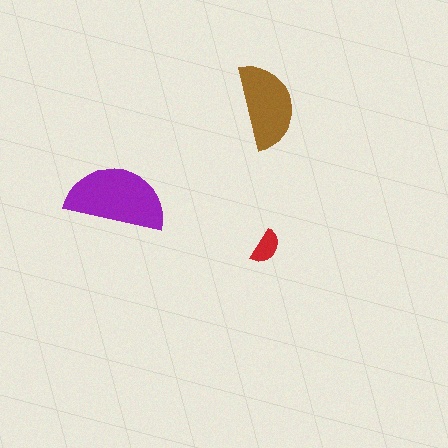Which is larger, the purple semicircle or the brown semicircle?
The purple one.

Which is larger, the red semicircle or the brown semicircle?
The brown one.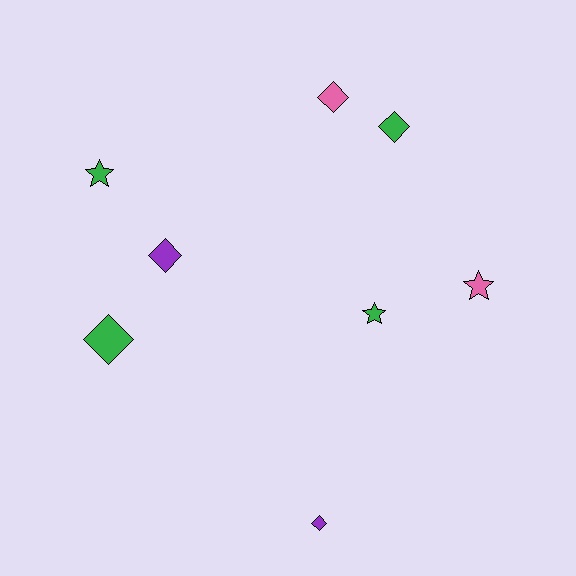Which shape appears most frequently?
Diamond, with 5 objects.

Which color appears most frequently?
Green, with 4 objects.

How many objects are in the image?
There are 8 objects.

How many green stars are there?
There are 2 green stars.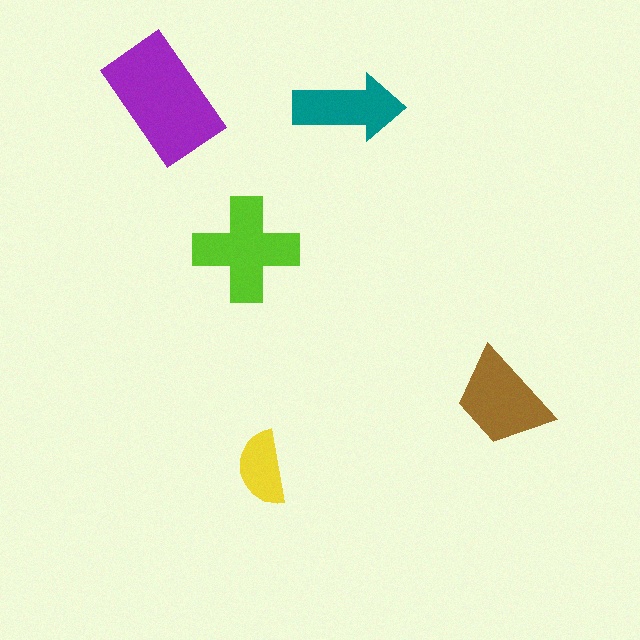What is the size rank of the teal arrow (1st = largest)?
4th.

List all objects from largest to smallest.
The purple rectangle, the lime cross, the brown trapezoid, the teal arrow, the yellow semicircle.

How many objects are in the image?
There are 5 objects in the image.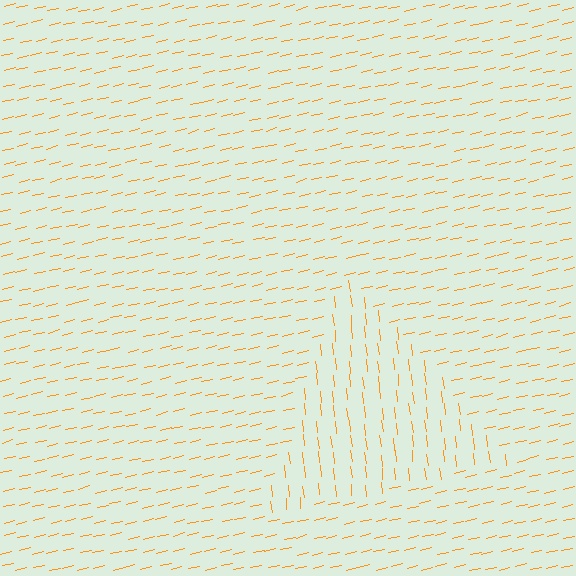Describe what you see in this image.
The image is filled with small orange line segments. A triangle region in the image has lines oriented differently from the surrounding lines, creating a visible texture boundary.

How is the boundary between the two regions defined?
The boundary is defined purely by a change in line orientation (approximately 83 degrees difference). All lines are the same color and thickness.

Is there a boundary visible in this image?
Yes, there is a texture boundary formed by a change in line orientation.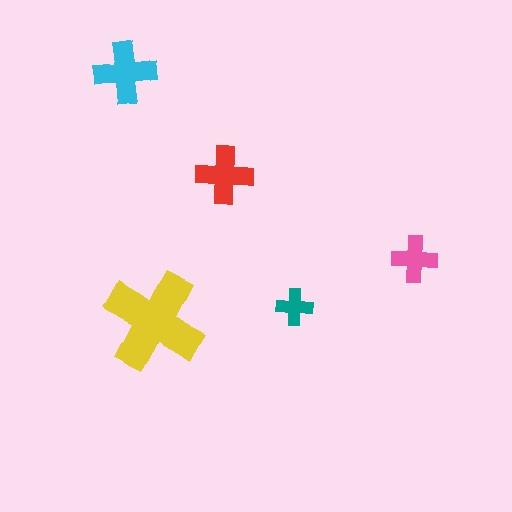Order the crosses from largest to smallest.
the yellow one, the cyan one, the red one, the pink one, the teal one.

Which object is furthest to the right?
The pink cross is rightmost.